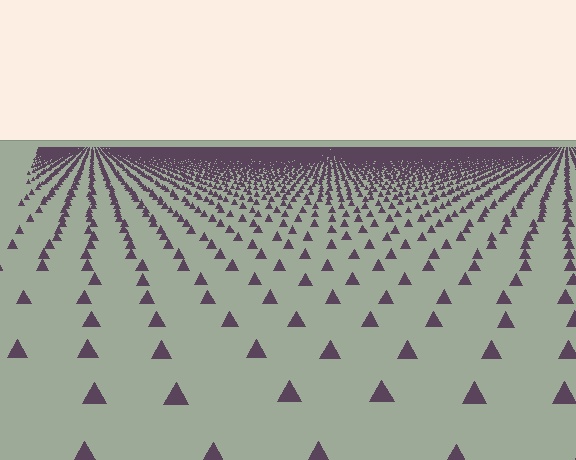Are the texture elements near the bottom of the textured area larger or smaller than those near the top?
Larger. Near the bottom, elements are closer to the viewer and appear at a bigger on-screen size.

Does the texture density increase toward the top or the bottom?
Density increases toward the top.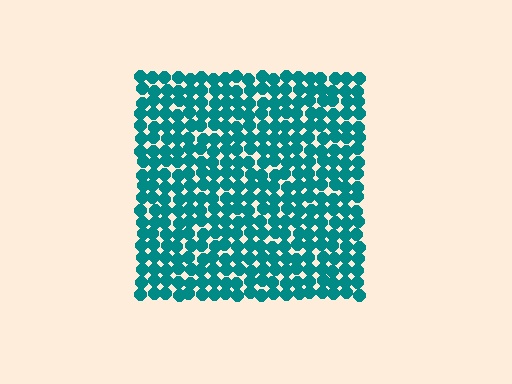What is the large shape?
The large shape is a square.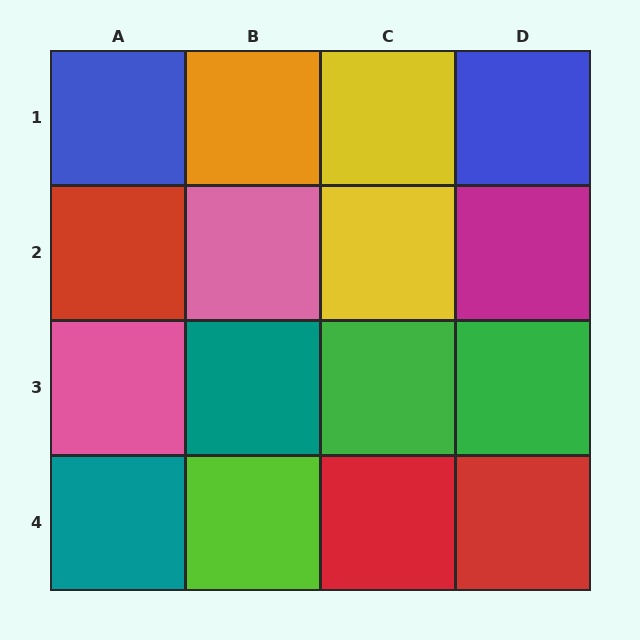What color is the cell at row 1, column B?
Orange.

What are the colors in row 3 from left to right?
Pink, teal, green, green.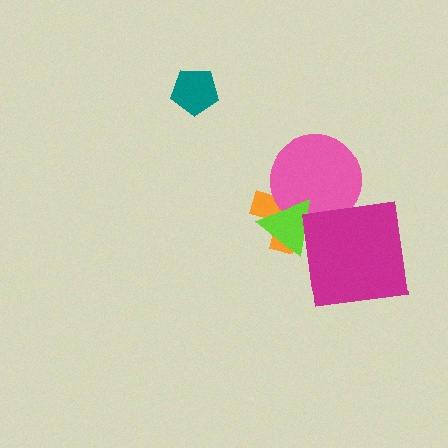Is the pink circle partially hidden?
Yes, it is partially covered by another shape.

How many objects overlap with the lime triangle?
2 objects overlap with the lime triangle.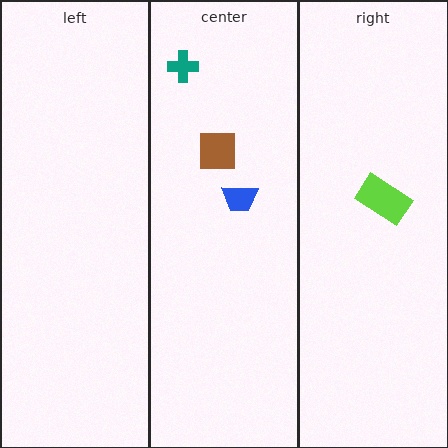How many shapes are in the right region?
1.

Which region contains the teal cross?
The center region.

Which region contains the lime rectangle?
The right region.